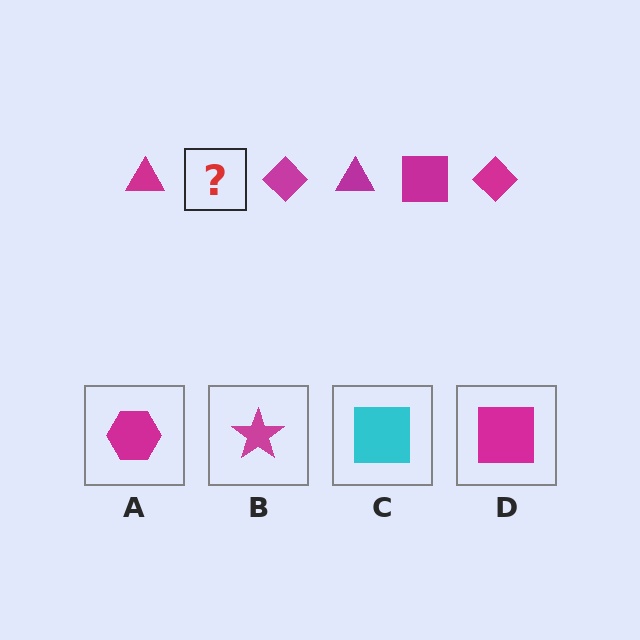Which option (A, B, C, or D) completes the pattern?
D.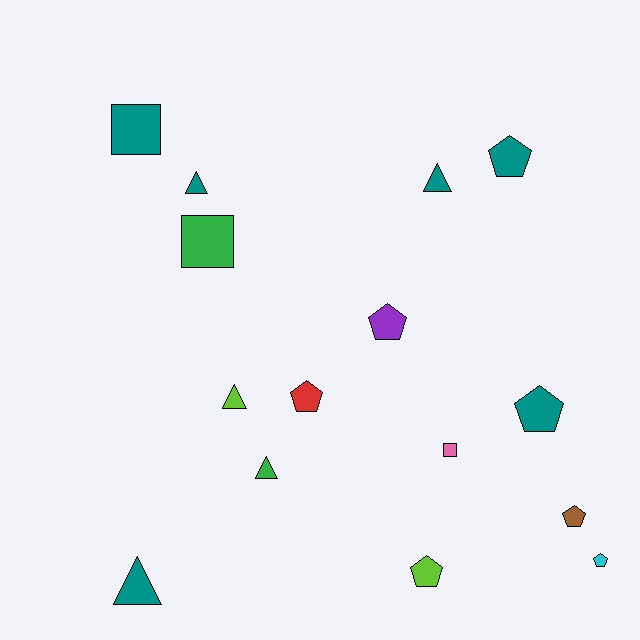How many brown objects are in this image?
There is 1 brown object.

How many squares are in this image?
There are 3 squares.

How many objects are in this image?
There are 15 objects.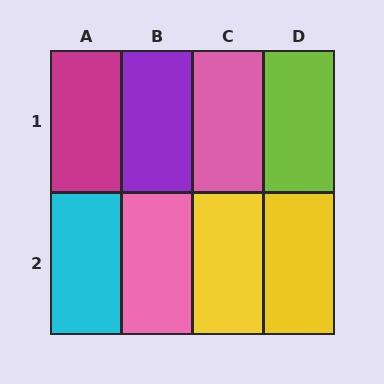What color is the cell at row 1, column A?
Magenta.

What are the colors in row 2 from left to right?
Cyan, pink, yellow, yellow.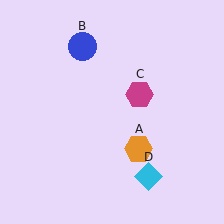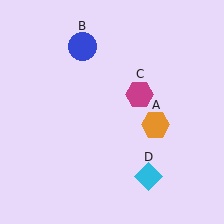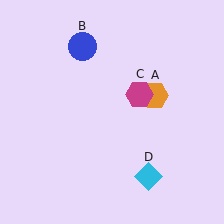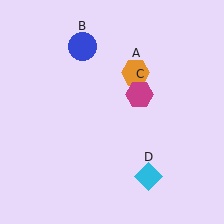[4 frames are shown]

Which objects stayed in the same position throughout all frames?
Blue circle (object B) and magenta hexagon (object C) and cyan diamond (object D) remained stationary.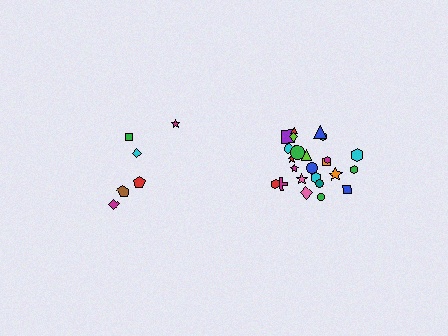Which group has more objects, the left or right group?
The right group.